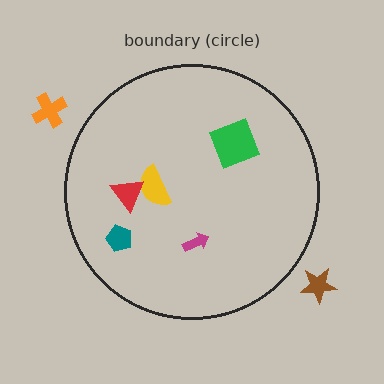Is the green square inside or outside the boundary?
Inside.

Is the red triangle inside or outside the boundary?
Inside.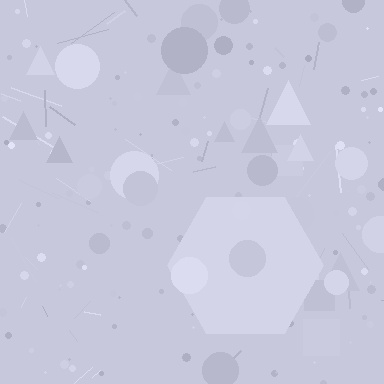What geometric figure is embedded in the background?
A hexagon is embedded in the background.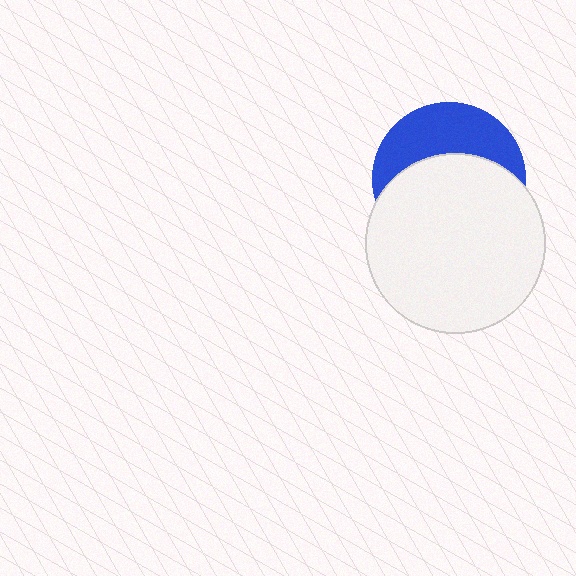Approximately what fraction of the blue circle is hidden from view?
Roughly 61% of the blue circle is hidden behind the white circle.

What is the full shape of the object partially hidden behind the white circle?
The partially hidden object is a blue circle.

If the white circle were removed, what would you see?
You would see the complete blue circle.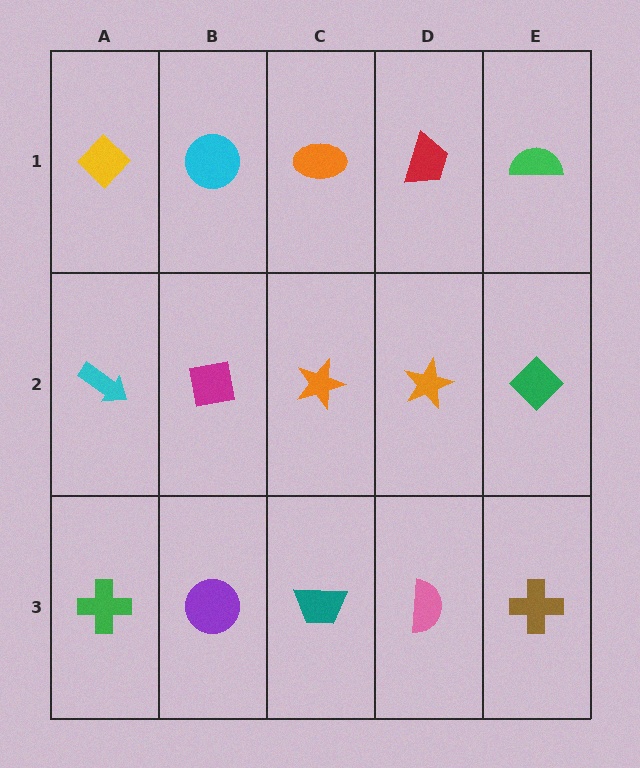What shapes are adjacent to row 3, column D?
An orange star (row 2, column D), a teal trapezoid (row 3, column C), a brown cross (row 3, column E).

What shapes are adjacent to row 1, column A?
A cyan arrow (row 2, column A), a cyan circle (row 1, column B).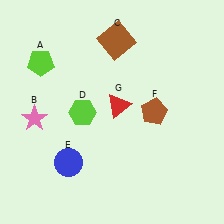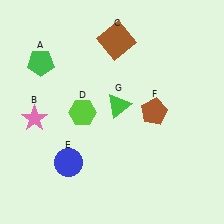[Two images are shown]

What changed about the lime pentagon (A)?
In Image 1, A is lime. In Image 2, it changed to green.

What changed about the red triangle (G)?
In Image 1, G is red. In Image 2, it changed to green.